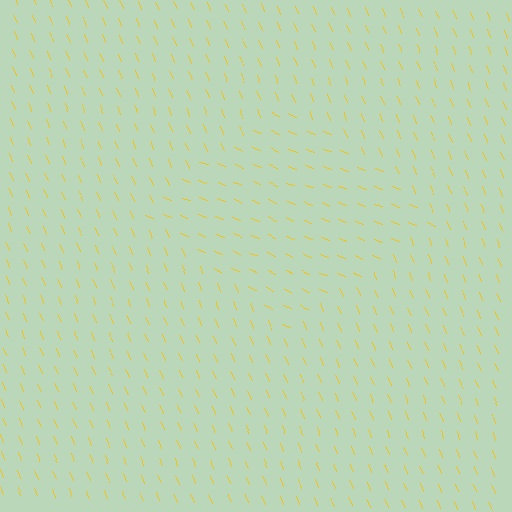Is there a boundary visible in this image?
Yes, there is a texture boundary formed by a change in line orientation.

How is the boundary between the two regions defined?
The boundary is defined purely by a change in line orientation (approximately 45 degrees difference). All lines are the same color and thickness.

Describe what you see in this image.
The image is filled with small yellow line segments. A diamond region in the image has lines oriented differently from the surrounding lines, creating a visible texture boundary.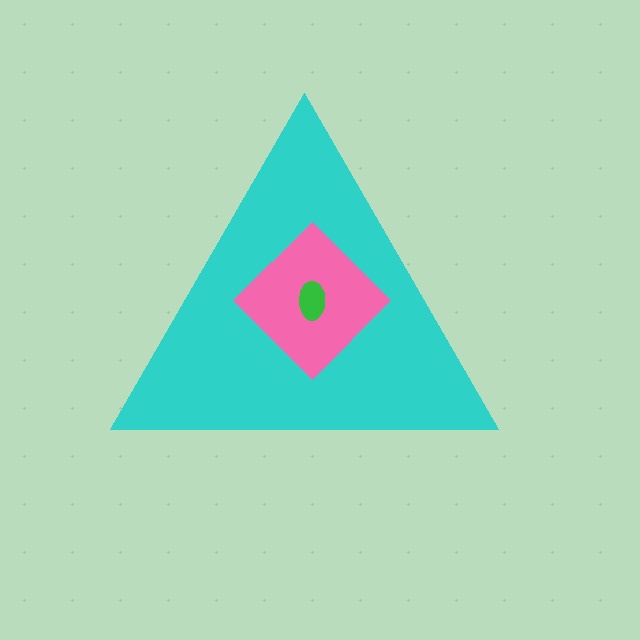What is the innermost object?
The green ellipse.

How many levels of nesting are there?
3.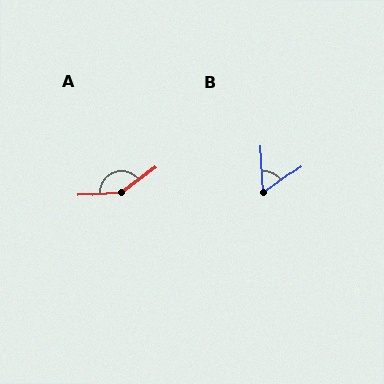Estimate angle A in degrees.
Approximately 147 degrees.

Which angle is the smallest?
B, at approximately 58 degrees.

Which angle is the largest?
A, at approximately 147 degrees.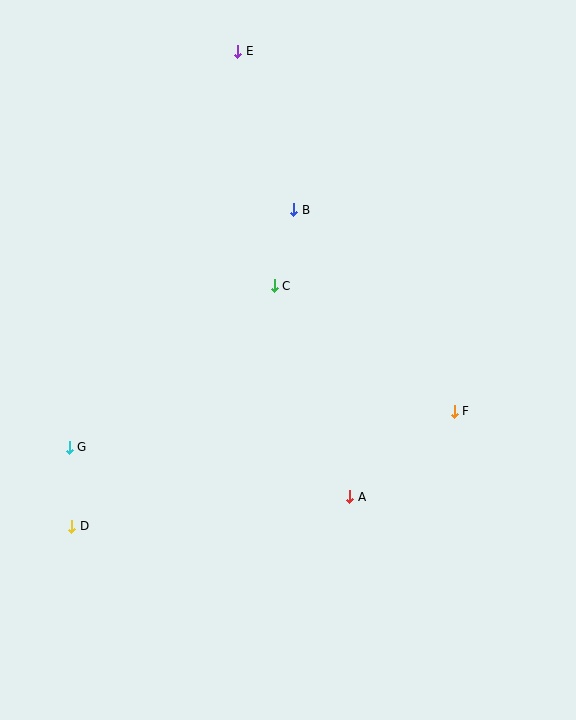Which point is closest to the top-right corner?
Point E is closest to the top-right corner.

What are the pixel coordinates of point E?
Point E is at (238, 51).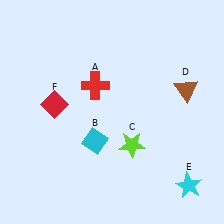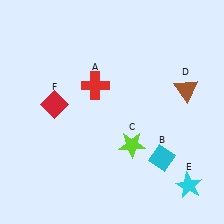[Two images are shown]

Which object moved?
The cyan diamond (B) moved right.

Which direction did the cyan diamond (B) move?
The cyan diamond (B) moved right.